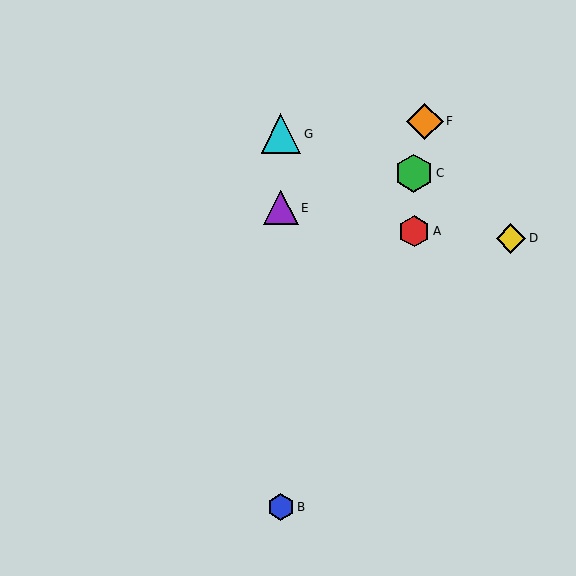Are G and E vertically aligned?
Yes, both are at x≈281.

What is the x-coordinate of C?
Object C is at x≈414.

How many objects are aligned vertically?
3 objects (B, E, G) are aligned vertically.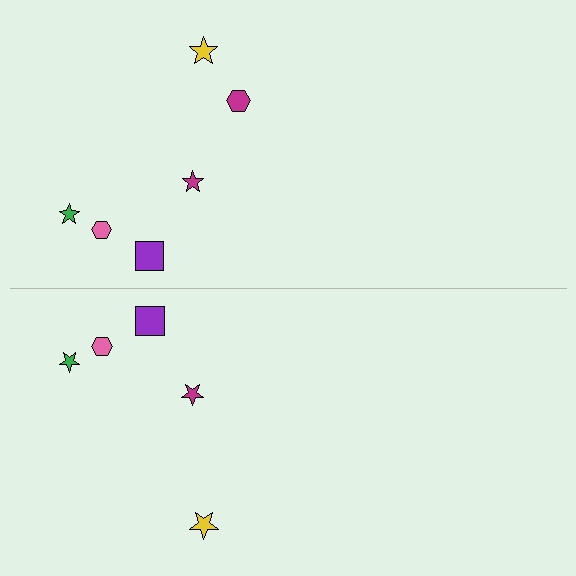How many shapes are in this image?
There are 11 shapes in this image.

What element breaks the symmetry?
A magenta hexagon is missing from the bottom side.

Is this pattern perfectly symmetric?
No, the pattern is not perfectly symmetric. A magenta hexagon is missing from the bottom side.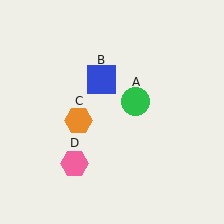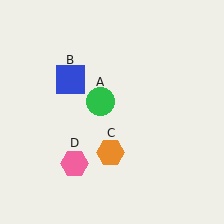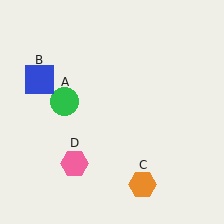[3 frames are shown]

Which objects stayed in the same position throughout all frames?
Pink hexagon (object D) remained stationary.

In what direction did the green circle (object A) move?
The green circle (object A) moved left.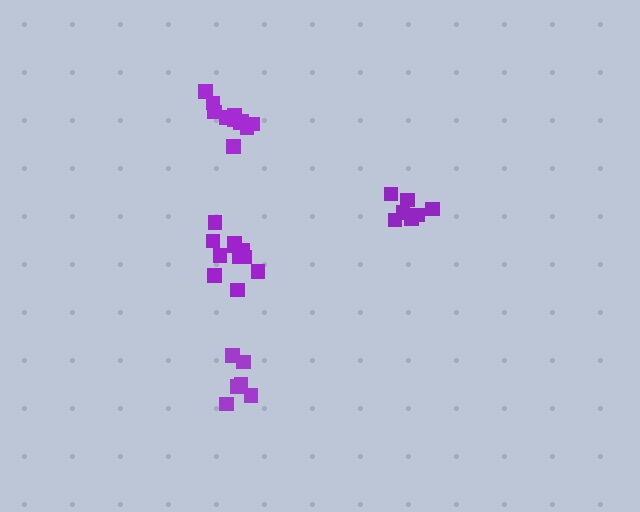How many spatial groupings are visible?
There are 4 spatial groupings.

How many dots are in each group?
Group 1: 11 dots, Group 2: 11 dots, Group 3: 7 dots, Group 4: 6 dots (35 total).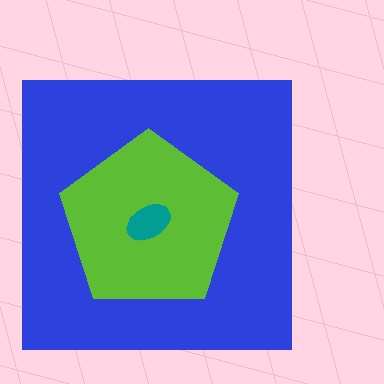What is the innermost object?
The teal ellipse.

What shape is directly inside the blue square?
The lime pentagon.